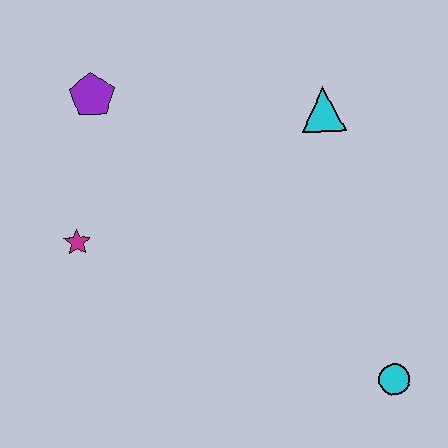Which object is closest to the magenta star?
The purple pentagon is closest to the magenta star.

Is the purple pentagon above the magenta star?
Yes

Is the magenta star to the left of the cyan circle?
Yes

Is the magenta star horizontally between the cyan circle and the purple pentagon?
No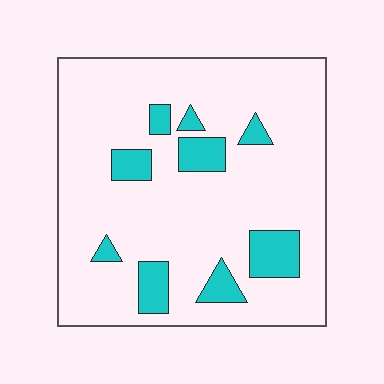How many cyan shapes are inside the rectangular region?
9.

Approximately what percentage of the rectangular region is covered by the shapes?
Approximately 15%.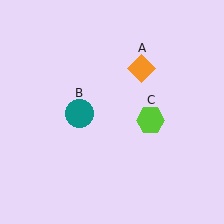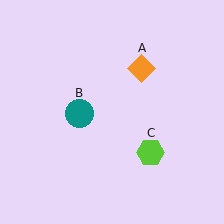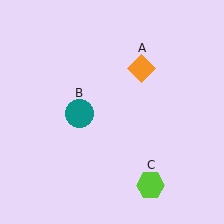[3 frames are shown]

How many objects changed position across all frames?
1 object changed position: lime hexagon (object C).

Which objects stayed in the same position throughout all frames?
Orange diamond (object A) and teal circle (object B) remained stationary.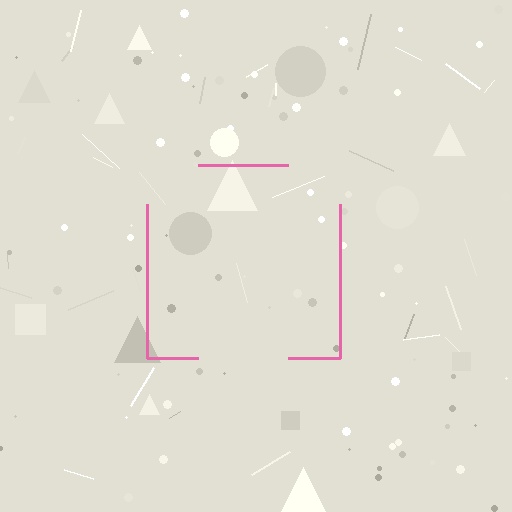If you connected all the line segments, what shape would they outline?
They would outline a square.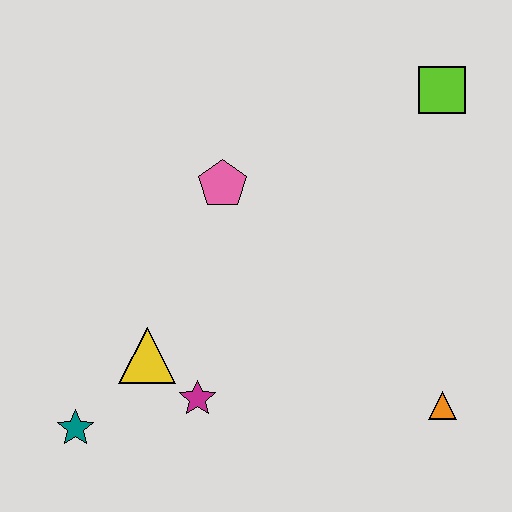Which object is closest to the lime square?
The pink pentagon is closest to the lime square.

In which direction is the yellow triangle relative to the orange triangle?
The yellow triangle is to the left of the orange triangle.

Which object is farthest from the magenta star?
The lime square is farthest from the magenta star.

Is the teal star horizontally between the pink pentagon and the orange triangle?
No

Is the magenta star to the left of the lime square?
Yes